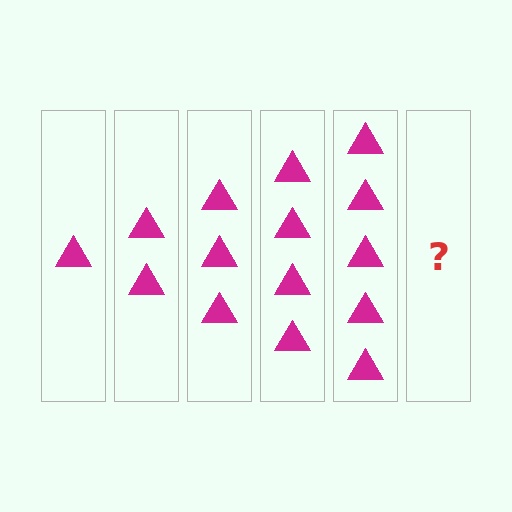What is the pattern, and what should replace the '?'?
The pattern is that each step adds one more triangle. The '?' should be 6 triangles.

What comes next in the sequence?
The next element should be 6 triangles.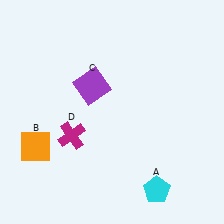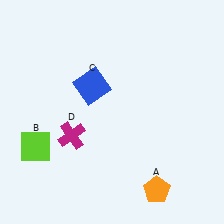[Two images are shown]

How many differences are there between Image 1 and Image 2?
There are 3 differences between the two images.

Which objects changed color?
A changed from cyan to orange. B changed from orange to lime. C changed from purple to blue.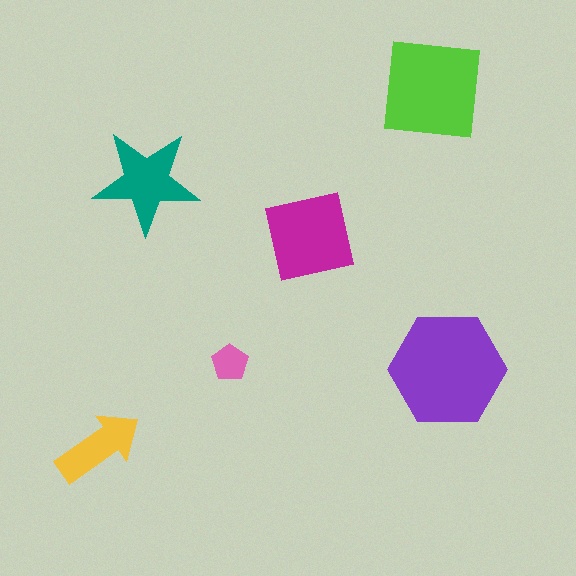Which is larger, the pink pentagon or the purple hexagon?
The purple hexagon.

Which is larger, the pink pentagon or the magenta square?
The magenta square.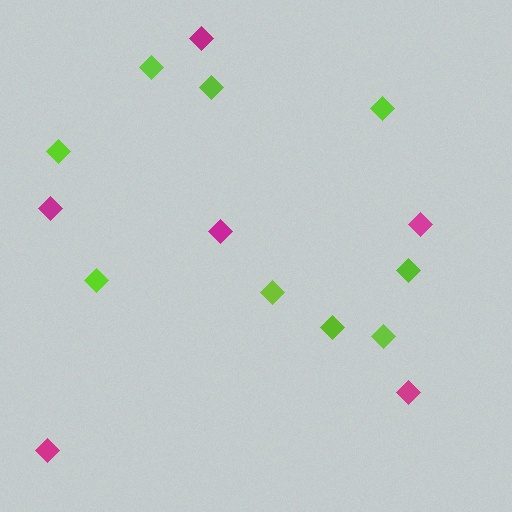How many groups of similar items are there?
There are 2 groups: one group of magenta diamonds (6) and one group of lime diamonds (9).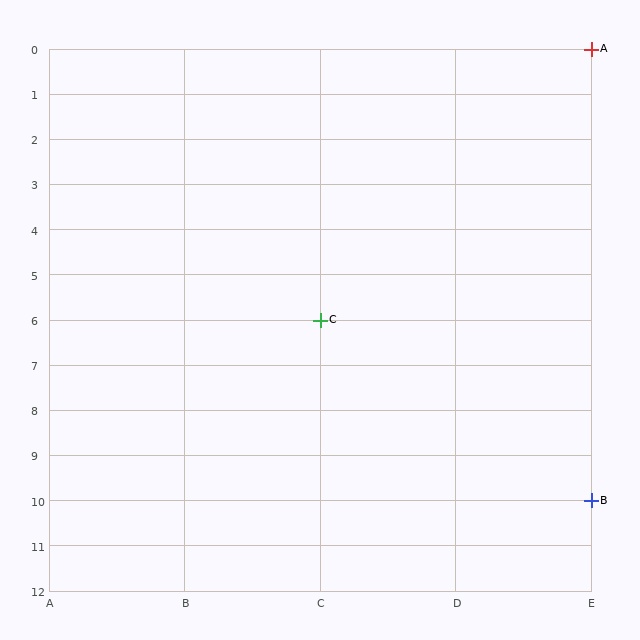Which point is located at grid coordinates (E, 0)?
Point A is at (E, 0).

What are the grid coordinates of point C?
Point C is at grid coordinates (C, 6).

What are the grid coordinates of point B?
Point B is at grid coordinates (E, 10).